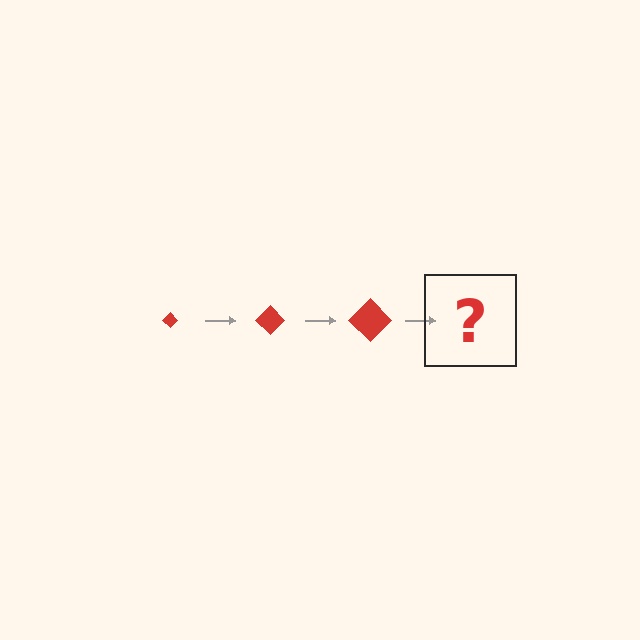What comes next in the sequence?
The next element should be a red diamond, larger than the previous one.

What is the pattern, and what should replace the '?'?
The pattern is that the diamond gets progressively larger each step. The '?' should be a red diamond, larger than the previous one.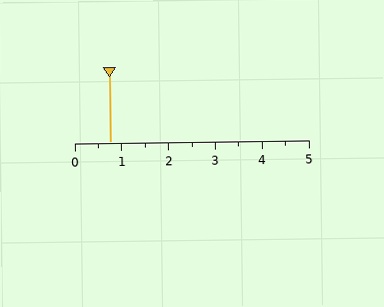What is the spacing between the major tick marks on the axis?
The major ticks are spaced 1 apart.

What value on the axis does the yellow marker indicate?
The marker indicates approximately 0.8.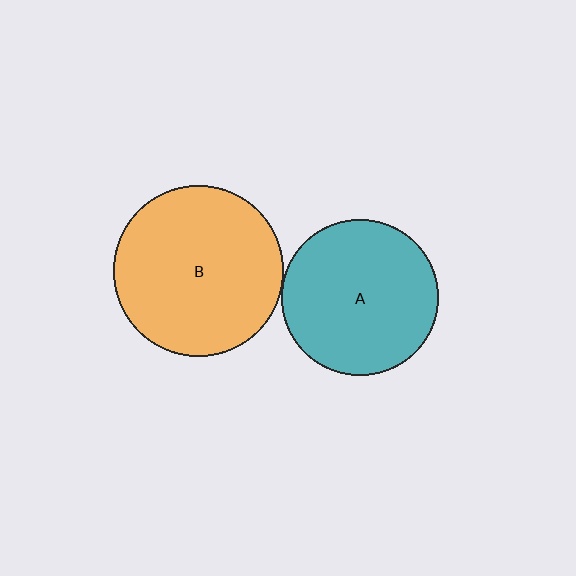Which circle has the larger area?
Circle B (orange).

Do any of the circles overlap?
No, none of the circles overlap.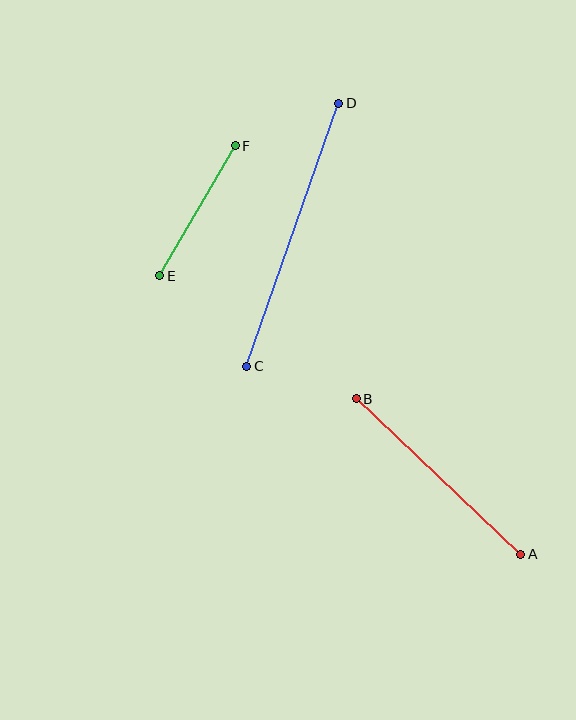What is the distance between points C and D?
The distance is approximately 279 pixels.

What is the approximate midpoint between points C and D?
The midpoint is at approximately (293, 235) pixels.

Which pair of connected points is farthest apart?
Points C and D are farthest apart.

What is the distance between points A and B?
The distance is approximately 226 pixels.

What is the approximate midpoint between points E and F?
The midpoint is at approximately (197, 211) pixels.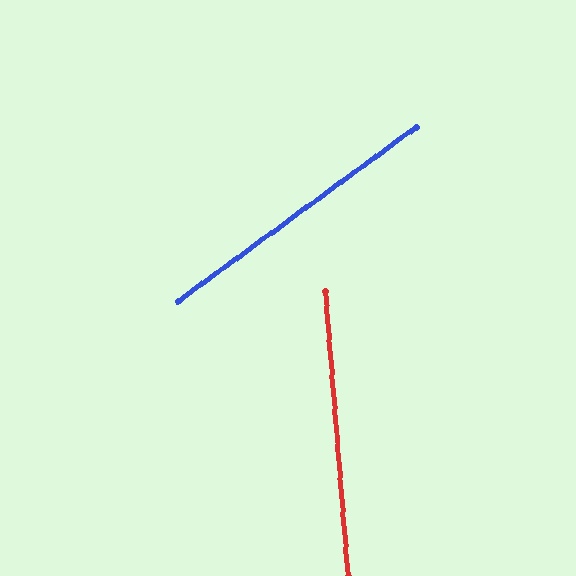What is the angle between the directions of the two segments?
Approximately 59 degrees.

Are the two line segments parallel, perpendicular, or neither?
Neither parallel nor perpendicular — they differ by about 59°.